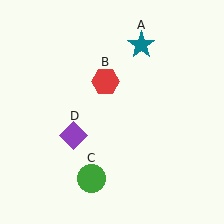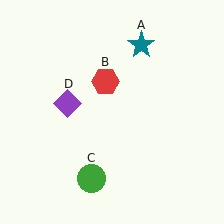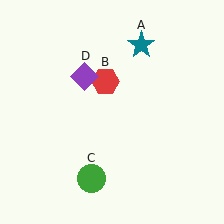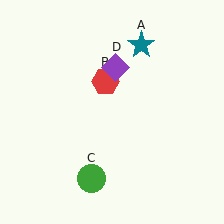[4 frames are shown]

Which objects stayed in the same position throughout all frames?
Teal star (object A) and red hexagon (object B) and green circle (object C) remained stationary.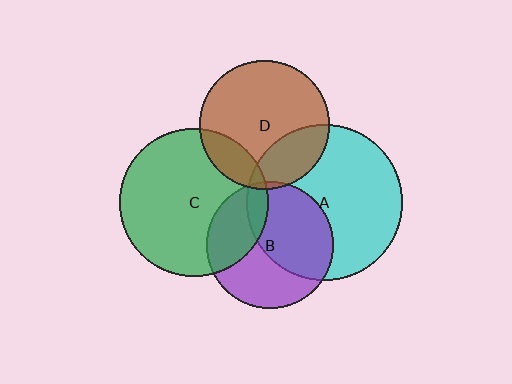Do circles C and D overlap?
Yes.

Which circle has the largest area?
Circle A (cyan).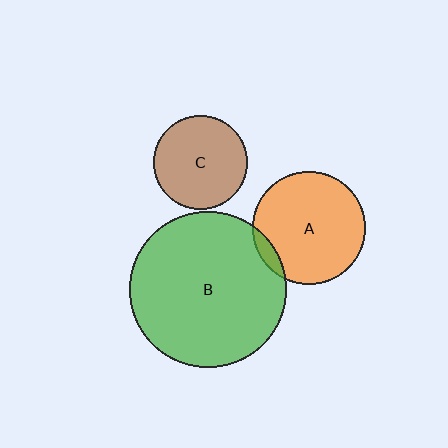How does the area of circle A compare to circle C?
Approximately 1.4 times.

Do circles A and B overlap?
Yes.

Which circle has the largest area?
Circle B (green).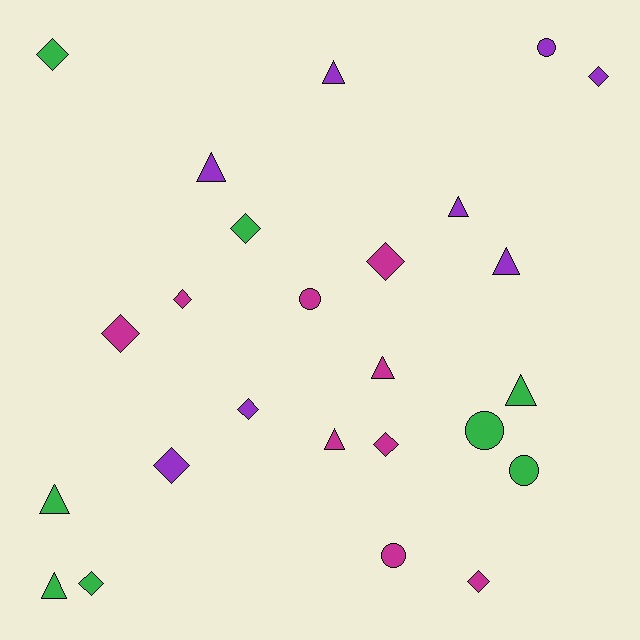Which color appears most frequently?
Magenta, with 9 objects.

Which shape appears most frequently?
Diamond, with 11 objects.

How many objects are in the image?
There are 25 objects.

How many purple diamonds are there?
There are 3 purple diamonds.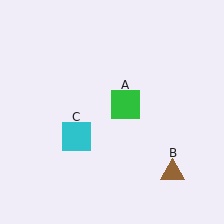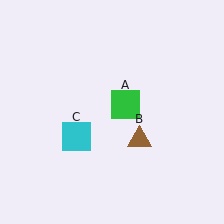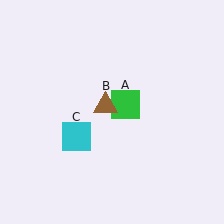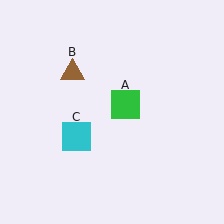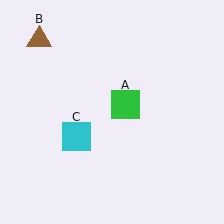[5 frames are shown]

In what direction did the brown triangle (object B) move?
The brown triangle (object B) moved up and to the left.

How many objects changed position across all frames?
1 object changed position: brown triangle (object B).